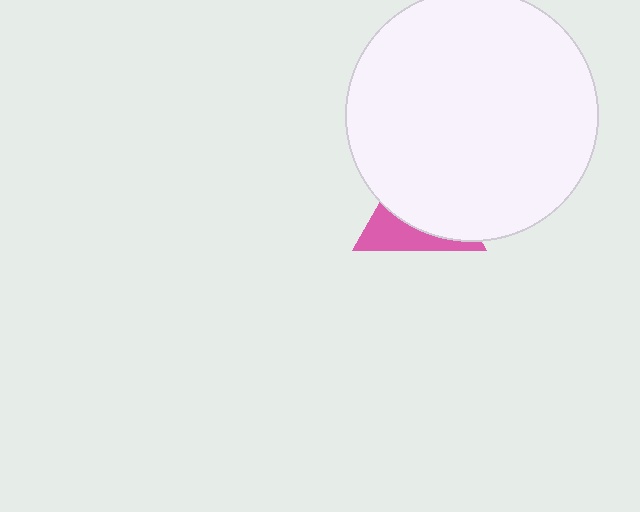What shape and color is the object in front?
The object in front is a white circle.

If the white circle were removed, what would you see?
You would see the complete pink triangle.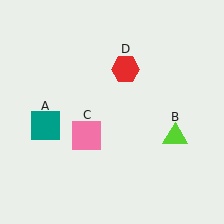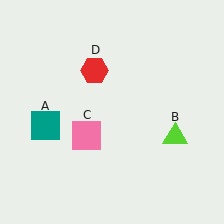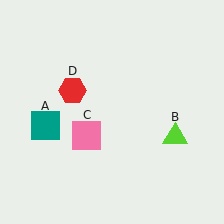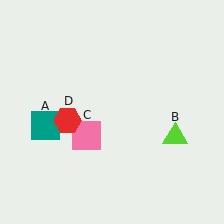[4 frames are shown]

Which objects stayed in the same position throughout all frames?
Teal square (object A) and lime triangle (object B) and pink square (object C) remained stationary.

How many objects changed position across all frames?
1 object changed position: red hexagon (object D).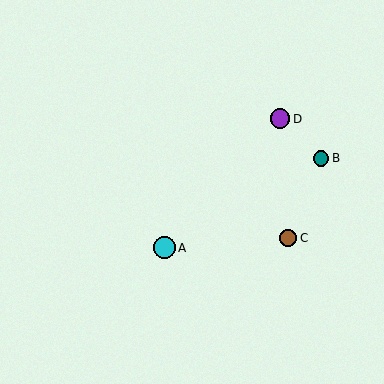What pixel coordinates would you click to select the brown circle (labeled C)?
Click at (288, 238) to select the brown circle C.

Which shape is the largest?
The cyan circle (labeled A) is the largest.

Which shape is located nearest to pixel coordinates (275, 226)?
The brown circle (labeled C) at (288, 238) is nearest to that location.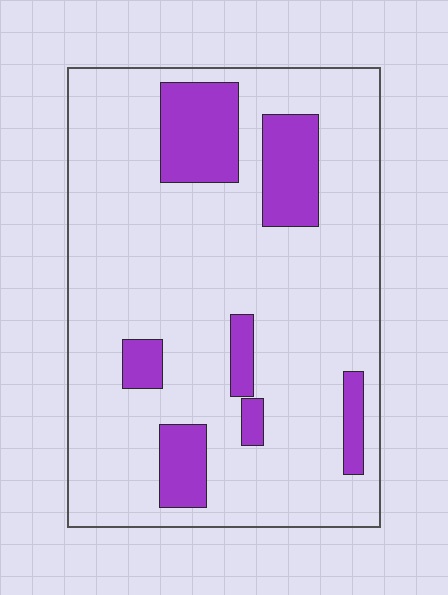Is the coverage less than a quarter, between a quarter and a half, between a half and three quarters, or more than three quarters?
Less than a quarter.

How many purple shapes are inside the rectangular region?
7.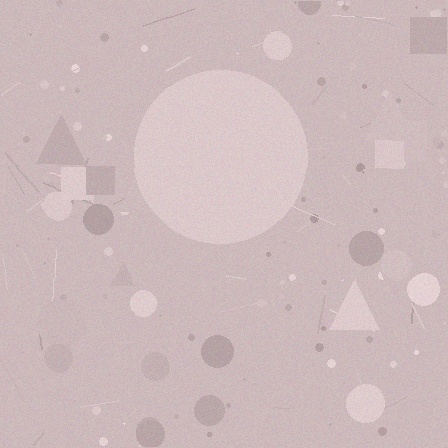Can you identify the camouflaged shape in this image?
The camouflaged shape is a circle.